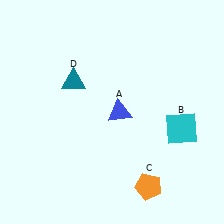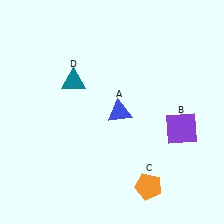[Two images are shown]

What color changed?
The square (B) changed from cyan in Image 1 to purple in Image 2.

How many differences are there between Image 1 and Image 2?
There is 1 difference between the two images.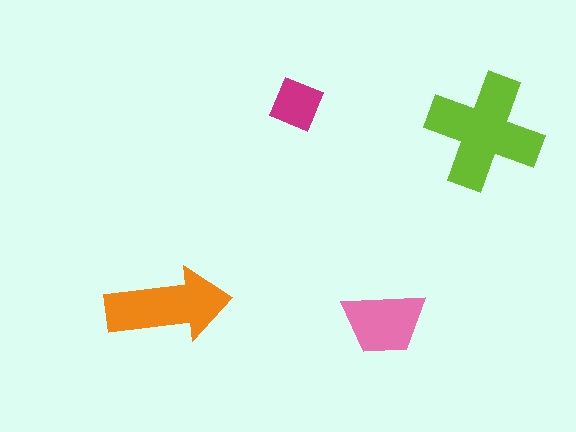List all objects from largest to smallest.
The lime cross, the orange arrow, the pink trapezoid, the magenta diamond.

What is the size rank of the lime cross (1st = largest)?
1st.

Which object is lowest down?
The pink trapezoid is bottommost.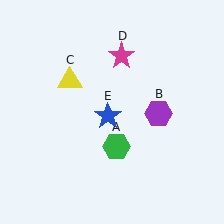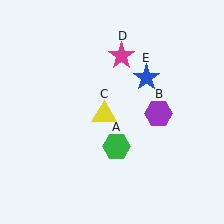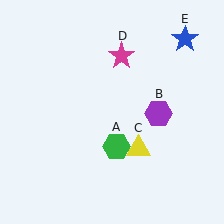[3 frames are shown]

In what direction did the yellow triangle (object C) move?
The yellow triangle (object C) moved down and to the right.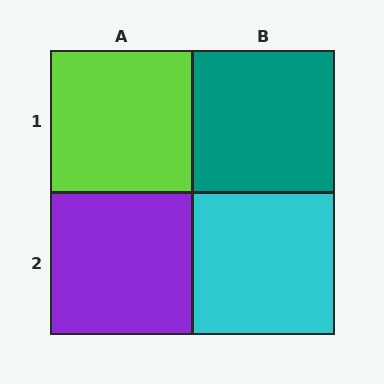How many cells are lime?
1 cell is lime.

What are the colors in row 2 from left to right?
Purple, cyan.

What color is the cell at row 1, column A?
Lime.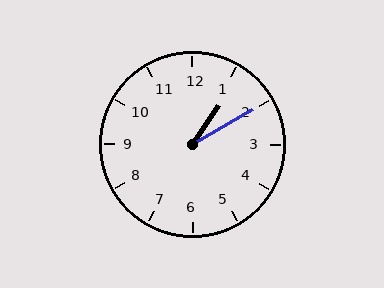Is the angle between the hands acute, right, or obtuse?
It is acute.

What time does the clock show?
1:10.